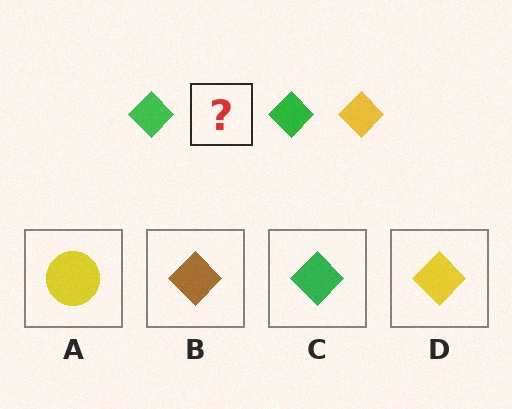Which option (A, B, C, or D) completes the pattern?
D.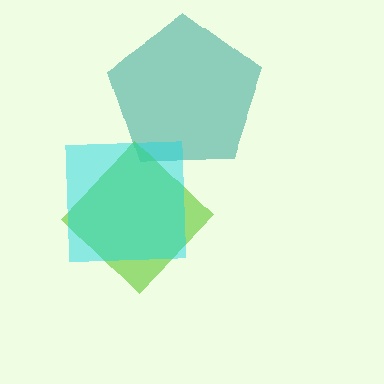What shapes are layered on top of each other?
The layered shapes are: a teal pentagon, a lime diamond, a cyan square.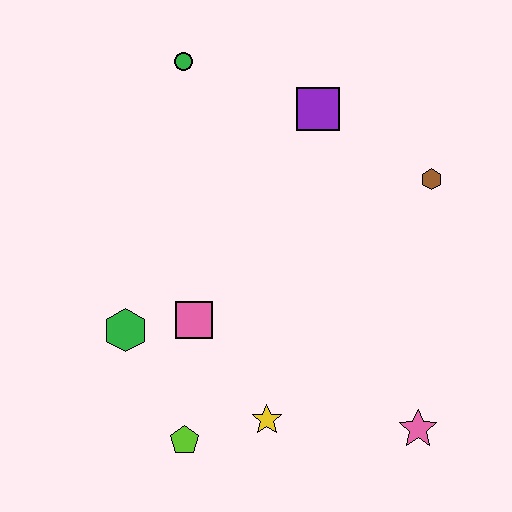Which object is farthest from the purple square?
The lime pentagon is farthest from the purple square.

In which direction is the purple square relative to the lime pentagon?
The purple square is above the lime pentagon.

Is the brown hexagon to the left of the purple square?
No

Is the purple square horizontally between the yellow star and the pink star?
Yes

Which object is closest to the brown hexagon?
The purple square is closest to the brown hexagon.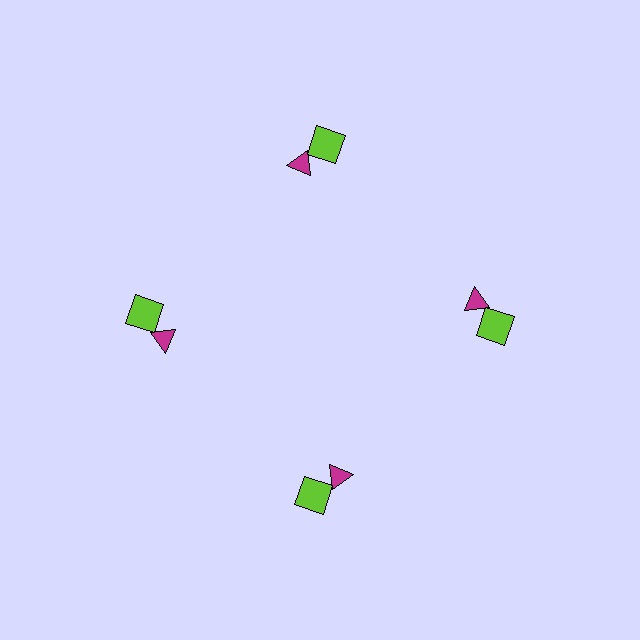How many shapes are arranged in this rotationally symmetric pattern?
There are 8 shapes, arranged in 4 groups of 2.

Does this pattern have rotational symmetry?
Yes, this pattern has 4-fold rotational symmetry. It looks the same after rotating 90 degrees around the center.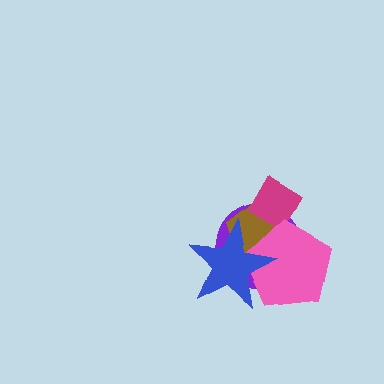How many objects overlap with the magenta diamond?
3 objects overlap with the magenta diamond.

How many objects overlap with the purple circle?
4 objects overlap with the purple circle.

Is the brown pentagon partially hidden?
Yes, it is partially covered by another shape.